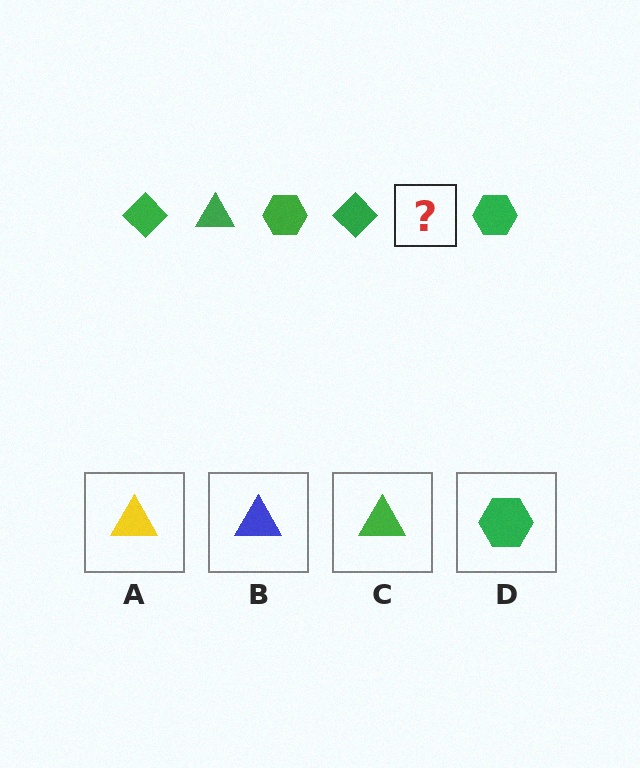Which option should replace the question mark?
Option C.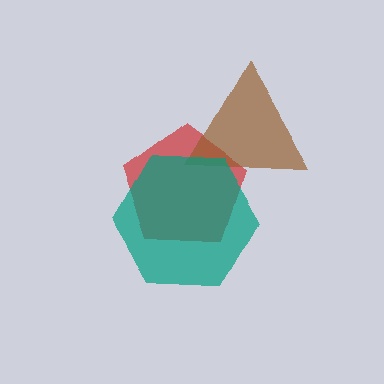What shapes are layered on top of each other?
The layered shapes are: a red pentagon, a brown triangle, a teal hexagon.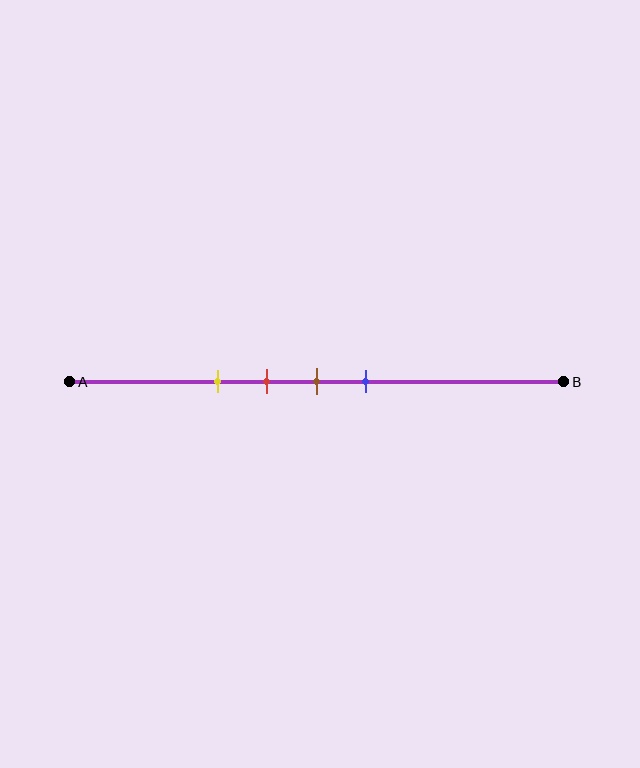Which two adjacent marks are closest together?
The red and brown marks are the closest adjacent pair.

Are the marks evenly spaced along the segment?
Yes, the marks are approximately evenly spaced.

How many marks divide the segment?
There are 4 marks dividing the segment.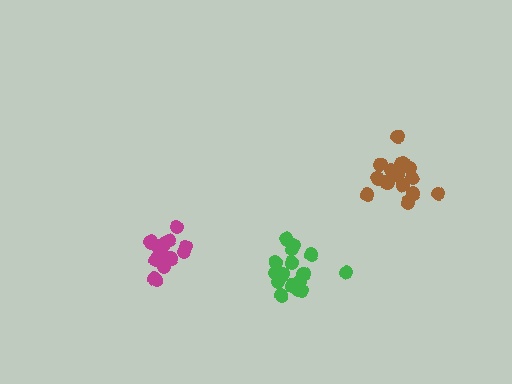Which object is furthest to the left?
The magenta cluster is leftmost.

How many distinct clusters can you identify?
There are 3 distinct clusters.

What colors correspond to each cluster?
The clusters are colored: green, magenta, brown.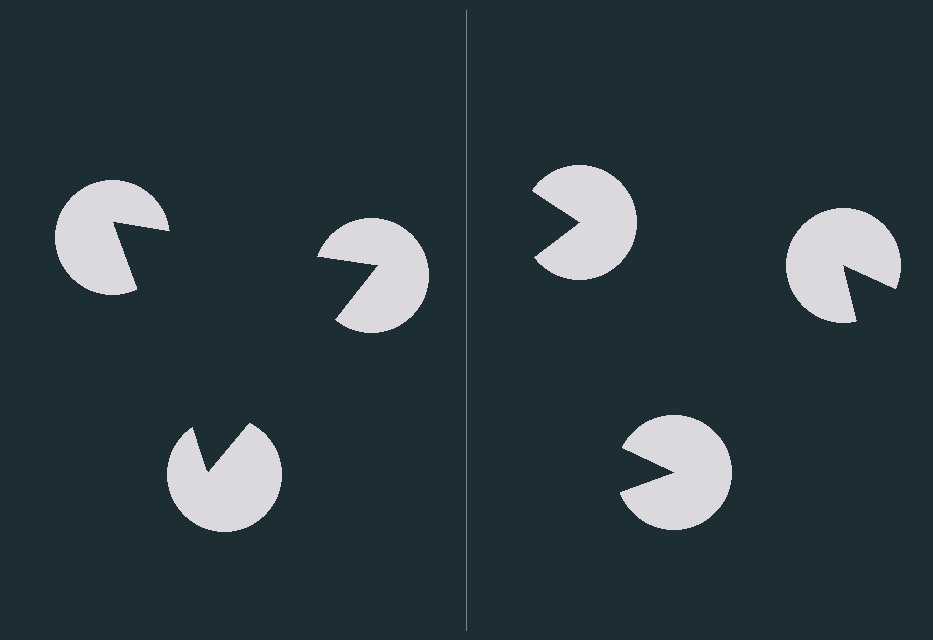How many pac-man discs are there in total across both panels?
6 — 3 on each side.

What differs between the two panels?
The pac-man discs are positioned identically on both sides; only the wedge orientations differ. On the left they align to a triangle; on the right they are misaligned.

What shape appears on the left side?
An illusory triangle.